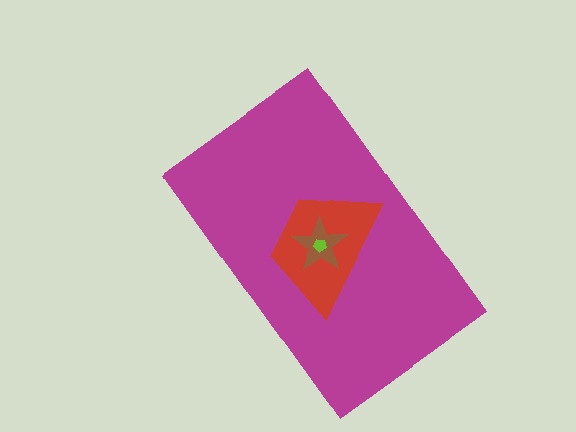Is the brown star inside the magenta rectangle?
Yes.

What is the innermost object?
The lime pentagon.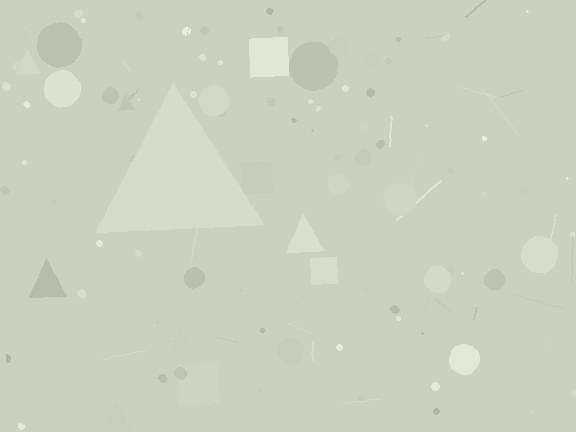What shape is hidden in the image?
A triangle is hidden in the image.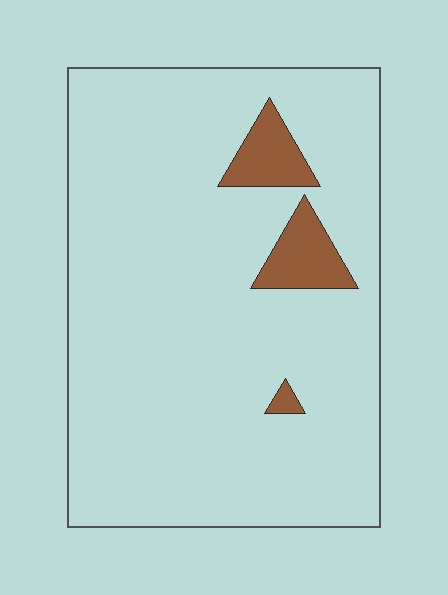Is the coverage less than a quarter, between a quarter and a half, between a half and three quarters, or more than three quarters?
Less than a quarter.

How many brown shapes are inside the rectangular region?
3.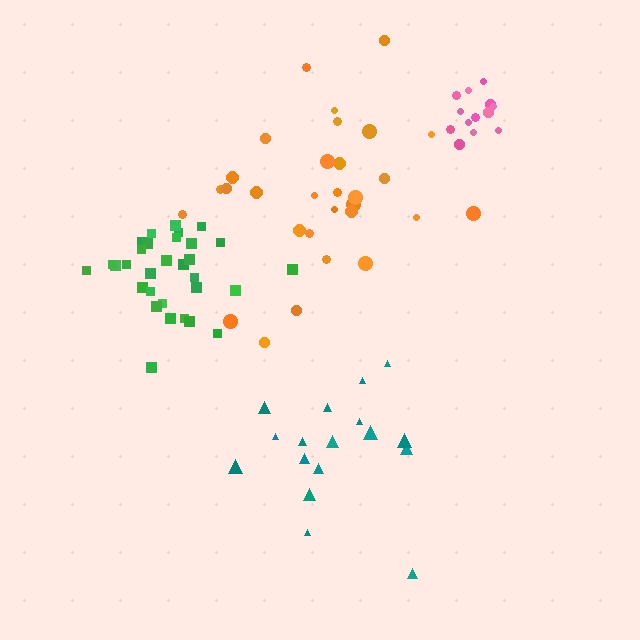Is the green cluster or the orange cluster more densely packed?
Green.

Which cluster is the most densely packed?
Green.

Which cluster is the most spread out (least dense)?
Teal.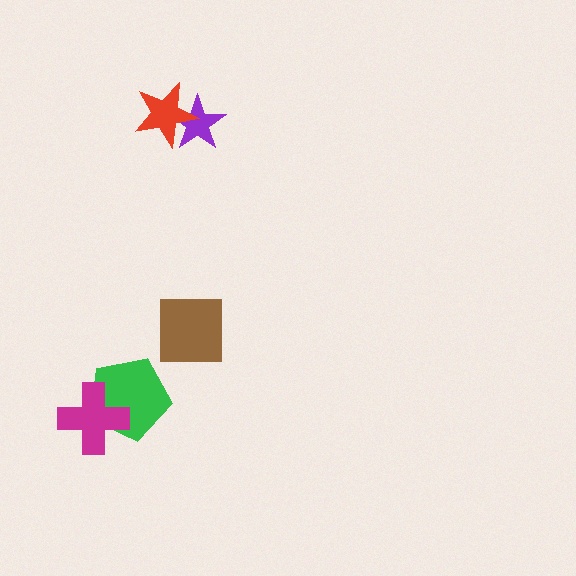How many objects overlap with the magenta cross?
1 object overlaps with the magenta cross.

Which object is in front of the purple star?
The red star is in front of the purple star.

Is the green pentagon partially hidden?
Yes, it is partially covered by another shape.